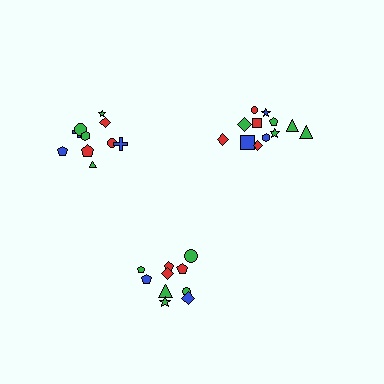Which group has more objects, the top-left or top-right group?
The top-right group.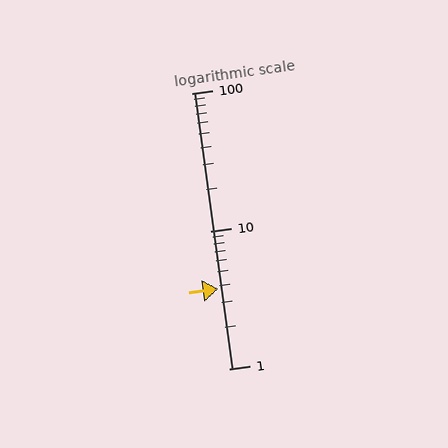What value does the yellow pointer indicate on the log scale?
The pointer indicates approximately 3.8.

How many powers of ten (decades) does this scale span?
The scale spans 2 decades, from 1 to 100.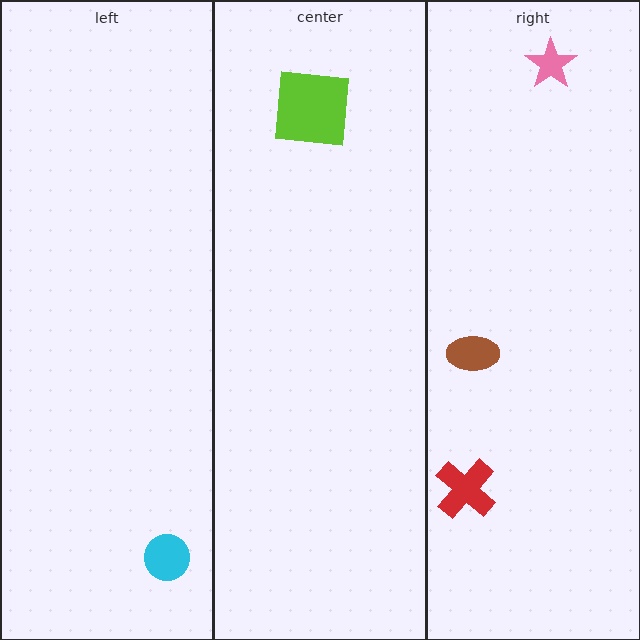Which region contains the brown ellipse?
The right region.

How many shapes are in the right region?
3.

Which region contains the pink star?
The right region.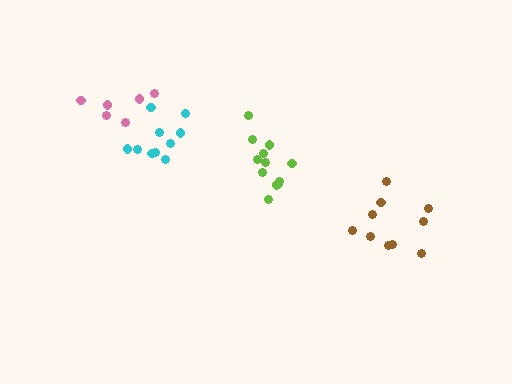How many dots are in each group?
Group 1: 10 dots, Group 2: 10 dots, Group 3: 12 dots, Group 4: 6 dots (38 total).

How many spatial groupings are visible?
There are 4 spatial groupings.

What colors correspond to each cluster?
The clusters are colored: brown, cyan, lime, pink.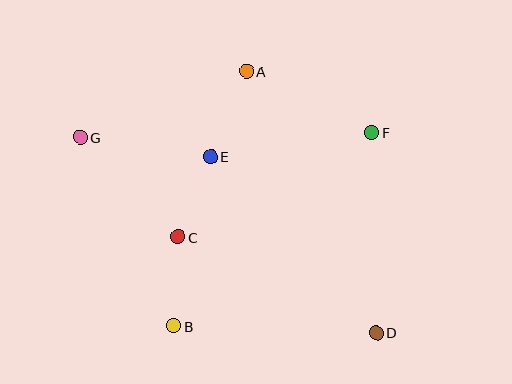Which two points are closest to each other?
Points C and E are closest to each other.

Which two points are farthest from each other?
Points D and G are farthest from each other.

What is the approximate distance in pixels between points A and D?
The distance between A and D is approximately 292 pixels.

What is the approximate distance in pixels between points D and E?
The distance between D and E is approximately 242 pixels.